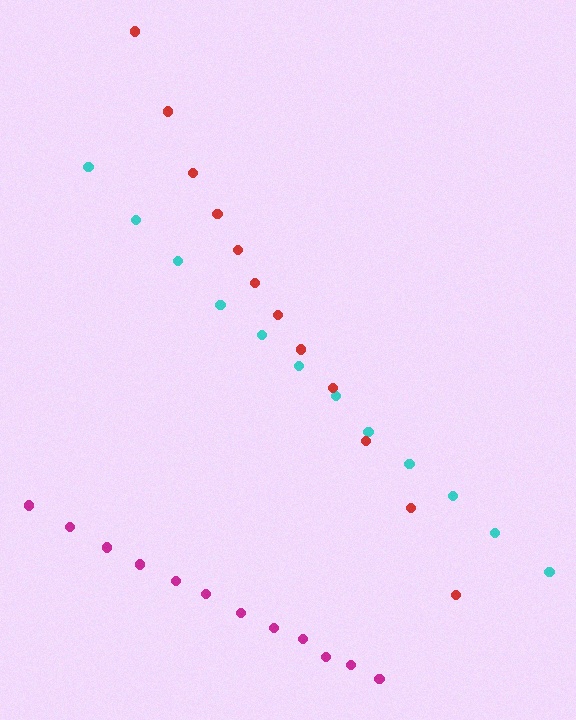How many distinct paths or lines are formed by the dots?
There are 3 distinct paths.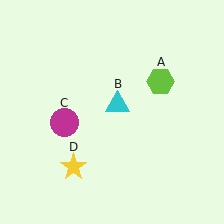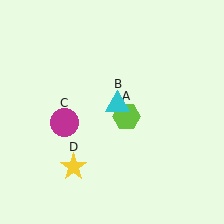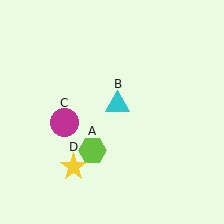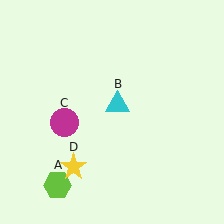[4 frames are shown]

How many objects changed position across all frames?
1 object changed position: lime hexagon (object A).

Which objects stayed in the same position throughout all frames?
Cyan triangle (object B) and magenta circle (object C) and yellow star (object D) remained stationary.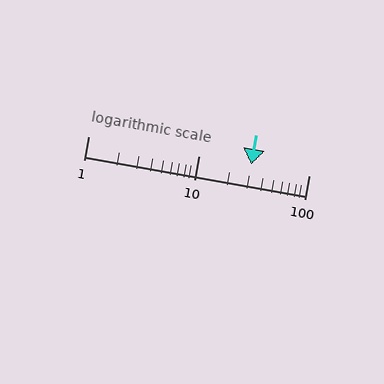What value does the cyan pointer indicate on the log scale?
The pointer indicates approximately 30.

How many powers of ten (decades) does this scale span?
The scale spans 2 decades, from 1 to 100.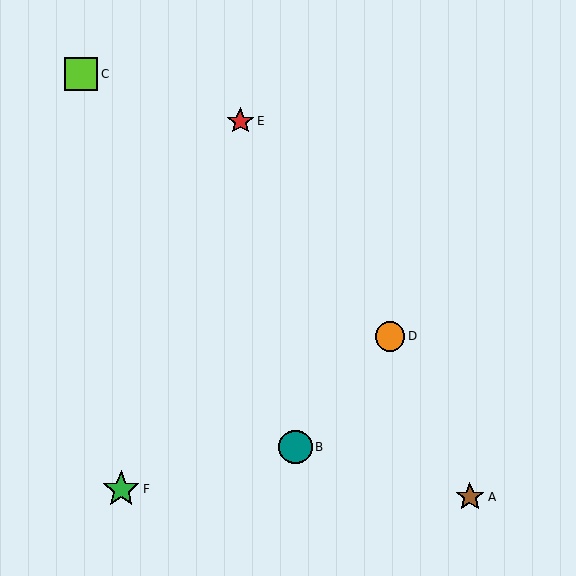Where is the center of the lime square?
The center of the lime square is at (81, 74).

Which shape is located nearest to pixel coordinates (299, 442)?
The teal circle (labeled B) at (295, 447) is nearest to that location.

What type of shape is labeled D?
Shape D is an orange circle.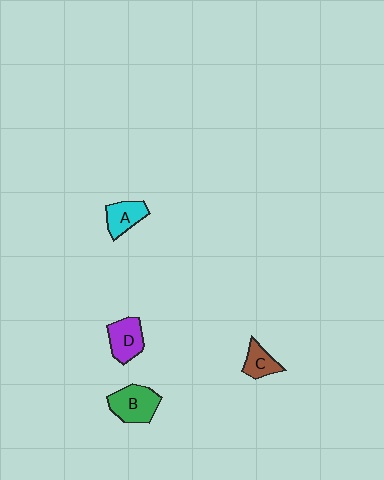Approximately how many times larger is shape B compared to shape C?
Approximately 1.7 times.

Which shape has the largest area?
Shape B (green).